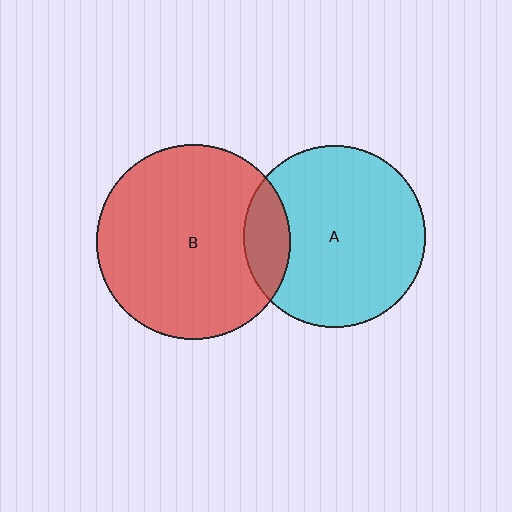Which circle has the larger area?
Circle B (red).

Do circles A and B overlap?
Yes.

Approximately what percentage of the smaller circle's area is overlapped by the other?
Approximately 15%.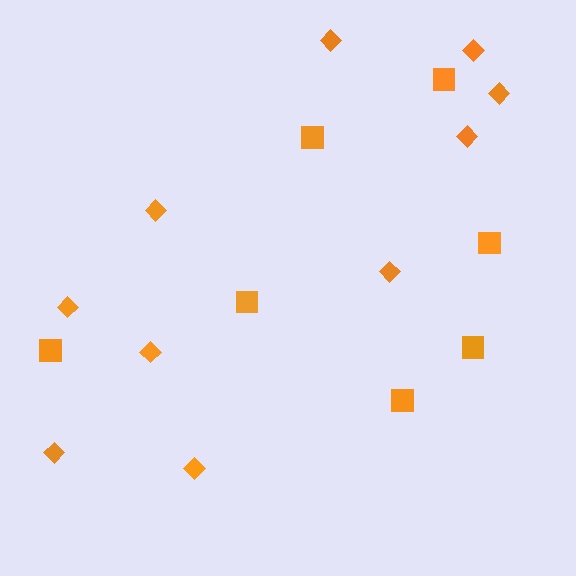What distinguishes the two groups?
There are 2 groups: one group of diamonds (10) and one group of squares (7).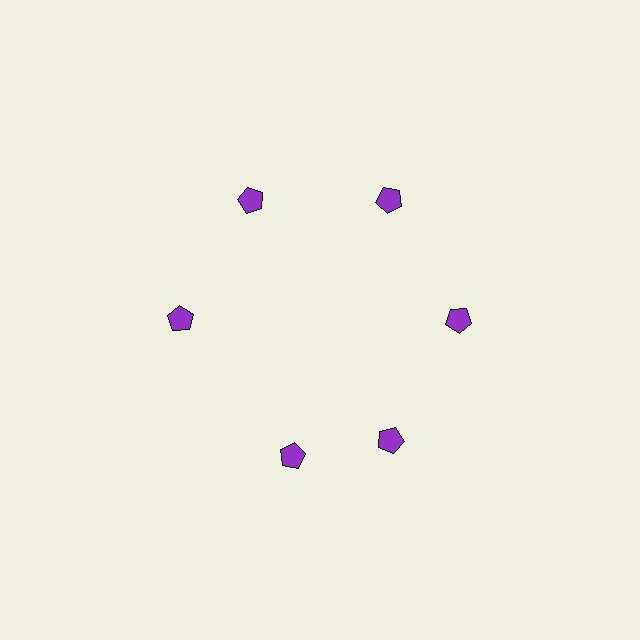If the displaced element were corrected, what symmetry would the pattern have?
It would have 6-fold rotational symmetry — the pattern would map onto itself every 60 degrees.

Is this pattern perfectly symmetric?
No. The 6 purple pentagons are arranged in a ring, but one element near the 7 o'clock position is rotated out of alignment along the ring, breaking the 6-fold rotational symmetry.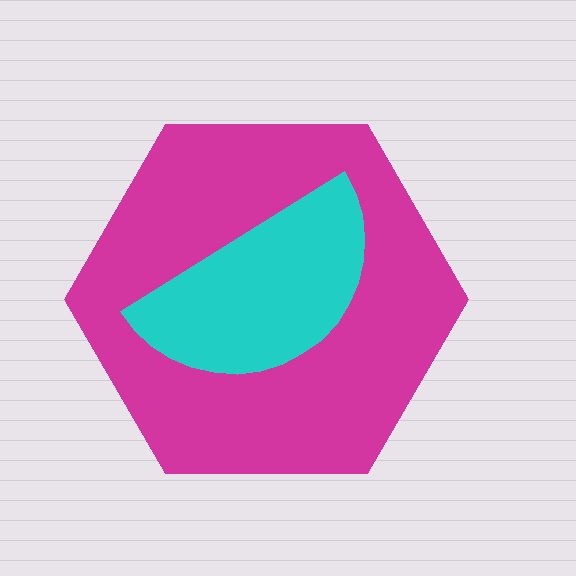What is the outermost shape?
The magenta hexagon.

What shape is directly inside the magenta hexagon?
The cyan semicircle.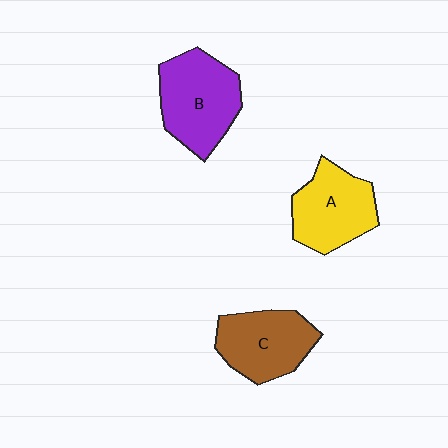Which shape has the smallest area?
Shape C (brown).